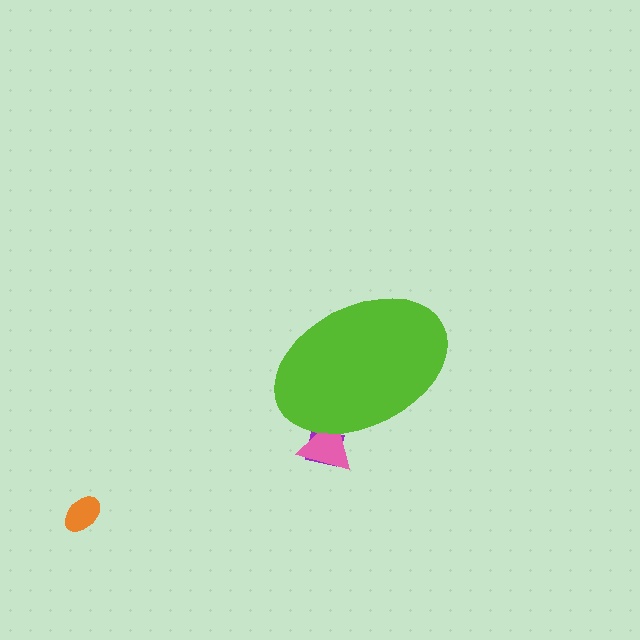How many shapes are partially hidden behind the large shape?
2 shapes are partially hidden.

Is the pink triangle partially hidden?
Yes, the pink triangle is partially hidden behind the lime ellipse.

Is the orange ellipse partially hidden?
No, the orange ellipse is fully visible.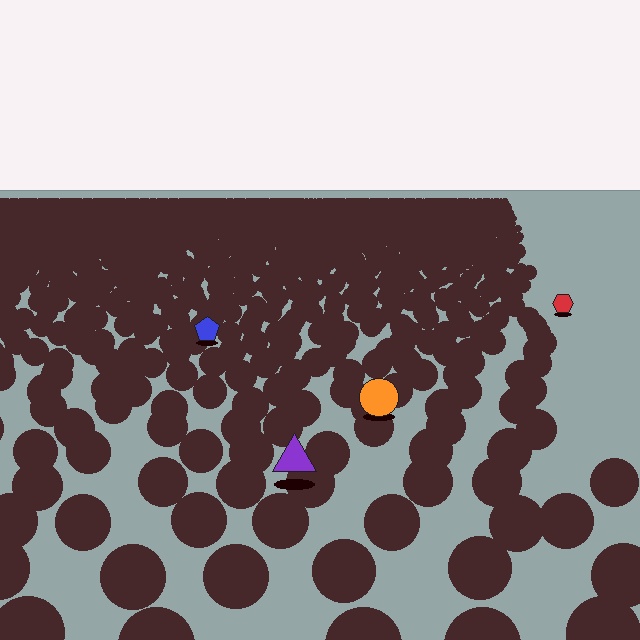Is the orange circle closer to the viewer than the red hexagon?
Yes. The orange circle is closer — you can tell from the texture gradient: the ground texture is coarser near it.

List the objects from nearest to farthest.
From nearest to farthest: the purple triangle, the orange circle, the blue pentagon, the red hexagon.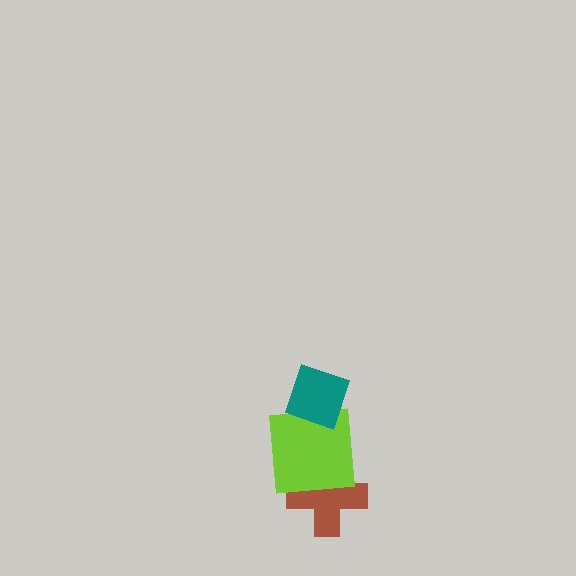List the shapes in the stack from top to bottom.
From top to bottom: the teal diamond, the lime square, the brown cross.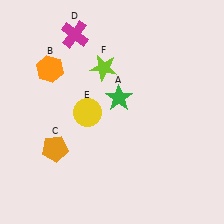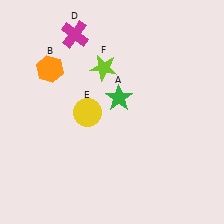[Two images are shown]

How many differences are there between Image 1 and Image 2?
There is 1 difference between the two images.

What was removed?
The orange pentagon (C) was removed in Image 2.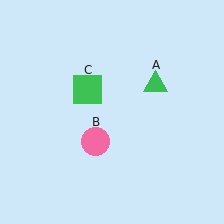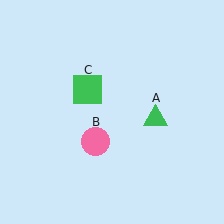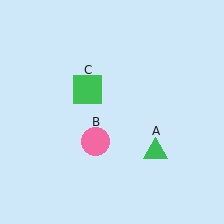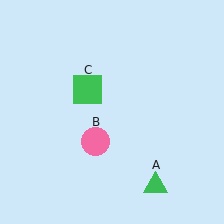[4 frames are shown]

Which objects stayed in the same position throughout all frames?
Pink circle (object B) and green square (object C) remained stationary.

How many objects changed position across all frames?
1 object changed position: green triangle (object A).